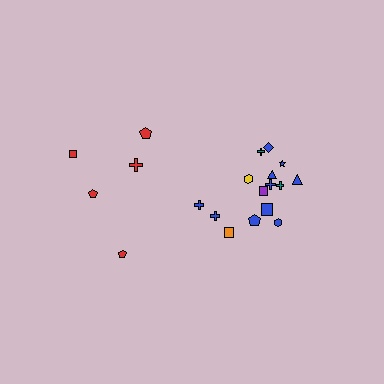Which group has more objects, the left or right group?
The right group.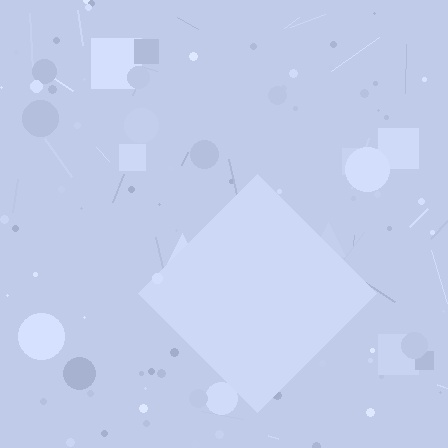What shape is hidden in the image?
A diamond is hidden in the image.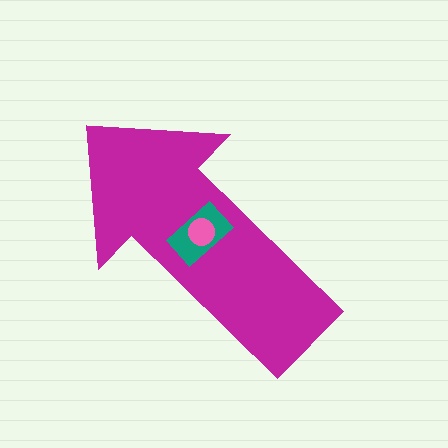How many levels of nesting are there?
3.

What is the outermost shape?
The magenta arrow.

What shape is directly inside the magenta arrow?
The teal rectangle.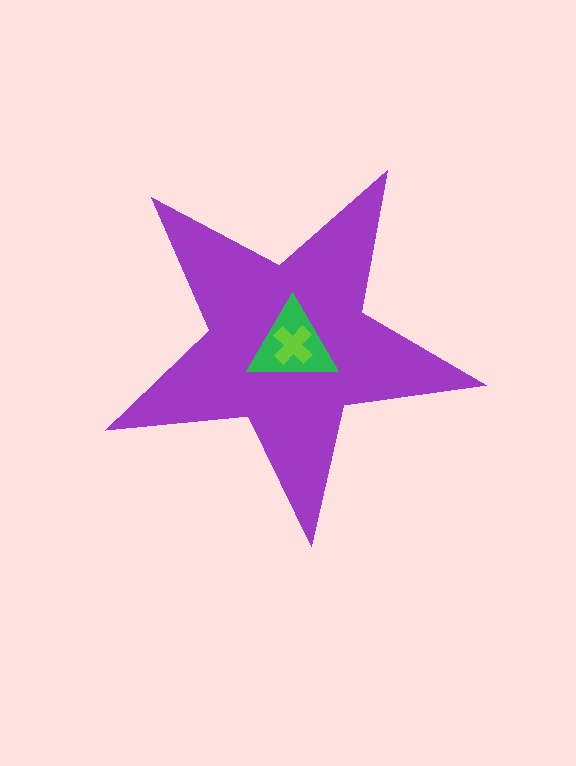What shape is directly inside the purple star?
The green triangle.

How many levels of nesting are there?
3.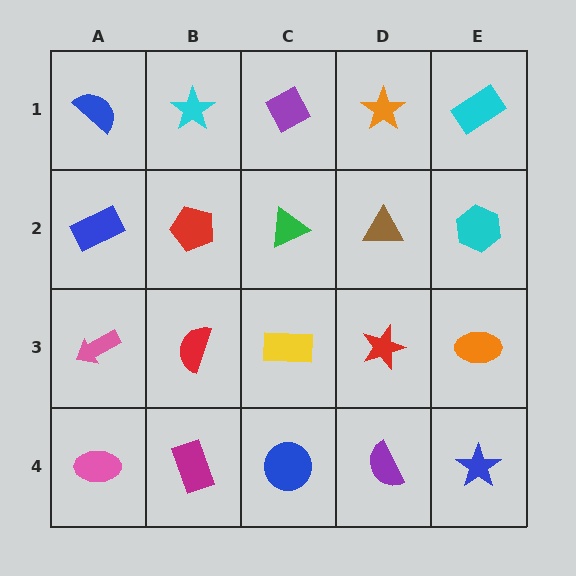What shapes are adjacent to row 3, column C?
A green triangle (row 2, column C), a blue circle (row 4, column C), a red semicircle (row 3, column B), a red star (row 3, column D).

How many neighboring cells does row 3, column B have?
4.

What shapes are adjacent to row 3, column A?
A blue rectangle (row 2, column A), a pink ellipse (row 4, column A), a red semicircle (row 3, column B).